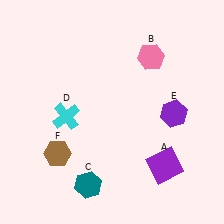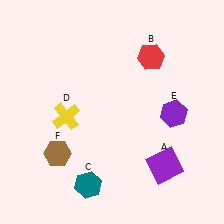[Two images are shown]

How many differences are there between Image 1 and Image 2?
There are 2 differences between the two images.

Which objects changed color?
B changed from pink to red. D changed from cyan to yellow.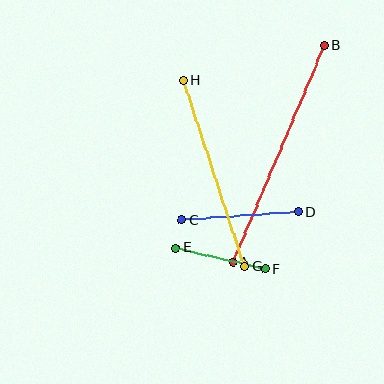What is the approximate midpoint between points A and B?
The midpoint is at approximately (278, 154) pixels.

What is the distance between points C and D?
The distance is approximately 117 pixels.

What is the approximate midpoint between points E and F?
The midpoint is at approximately (220, 259) pixels.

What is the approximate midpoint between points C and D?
The midpoint is at approximately (240, 216) pixels.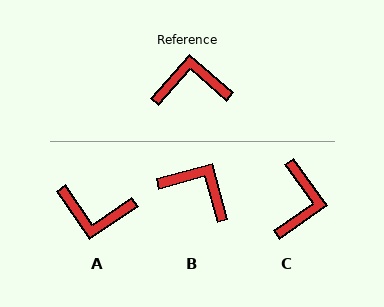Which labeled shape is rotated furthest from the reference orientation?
A, about 166 degrees away.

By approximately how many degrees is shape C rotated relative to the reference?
Approximately 103 degrees clockwise.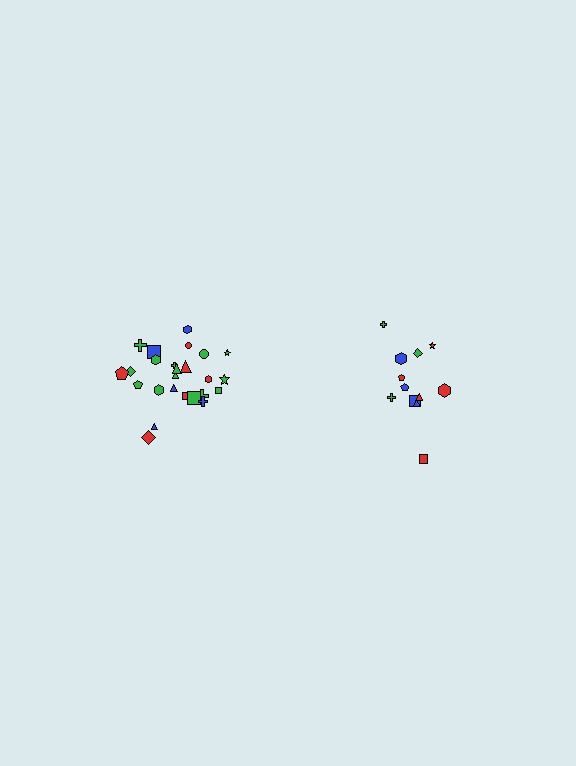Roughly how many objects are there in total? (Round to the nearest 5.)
Roughly 35 objects in total.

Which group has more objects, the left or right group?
The left group.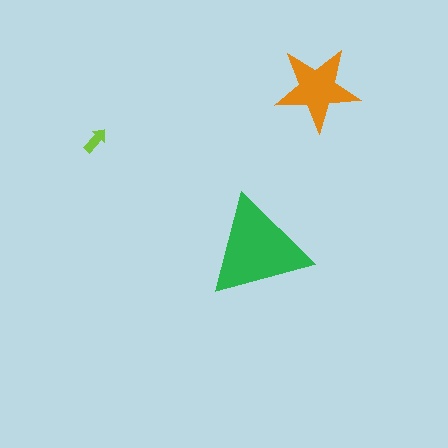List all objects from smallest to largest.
The lime arrow, the orange star, the green triangle.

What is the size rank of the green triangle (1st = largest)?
1st.